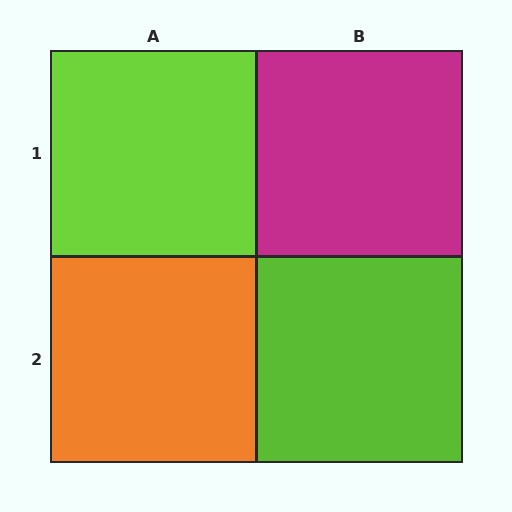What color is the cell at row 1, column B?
Magenta.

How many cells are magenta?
1 cell is magenta.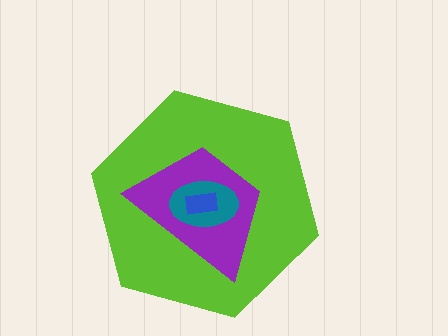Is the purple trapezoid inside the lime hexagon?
Yes.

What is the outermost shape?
The lime hexagon.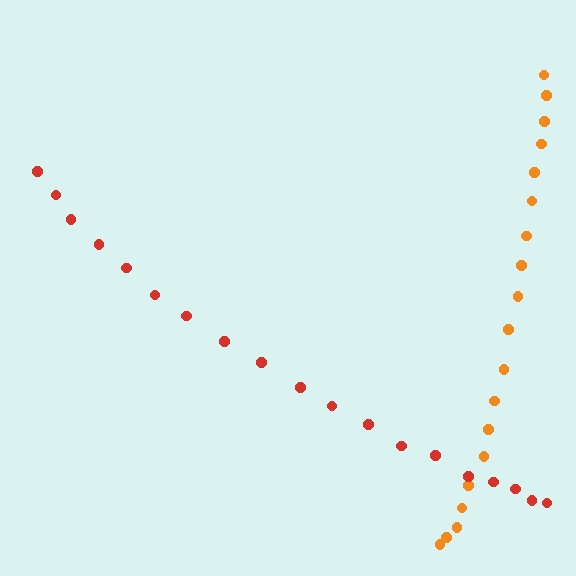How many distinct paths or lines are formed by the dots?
There are 2 distinct paths.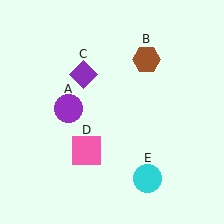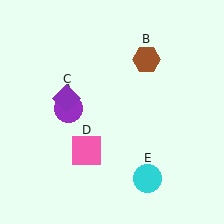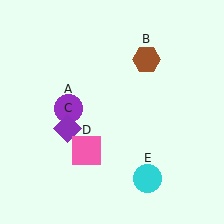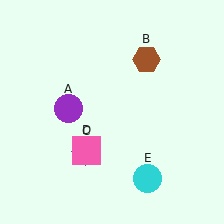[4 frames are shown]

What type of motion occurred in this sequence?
The purple diamond (object C) rotated counterclockwise around the center of the scene.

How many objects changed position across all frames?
1 object changed position: purple diamond (object C).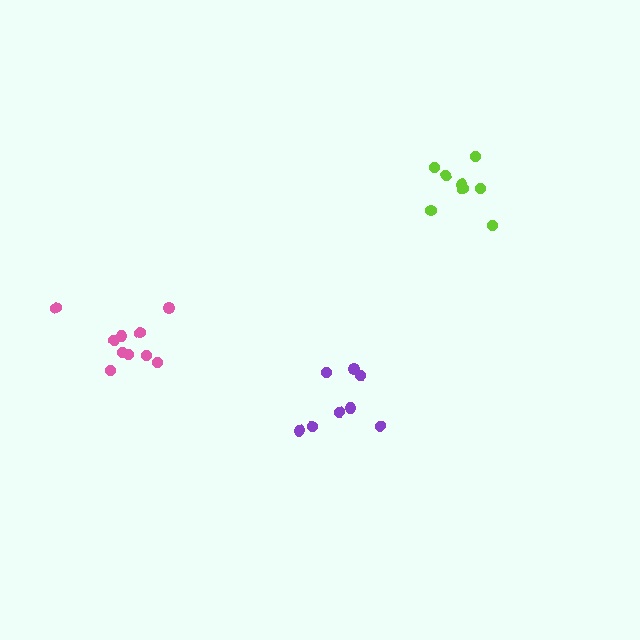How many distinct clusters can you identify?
There are 3 distinct clusters.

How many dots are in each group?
Group 1: 8 dots, Group 2: 8 dots, Group 3: 10 dots (26 total).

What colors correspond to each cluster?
The clusters are colored: purple, lime, pink.